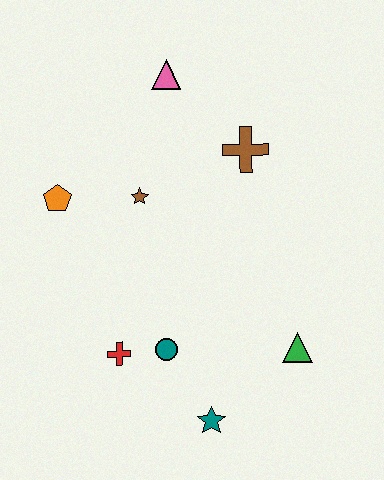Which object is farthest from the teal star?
The pink triangle is farthest from the teal star.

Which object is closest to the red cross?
The teal circle is closest to the red cross.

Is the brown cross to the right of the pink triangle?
Yes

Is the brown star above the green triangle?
Yes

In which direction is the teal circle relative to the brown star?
The teal circle is below the brown star.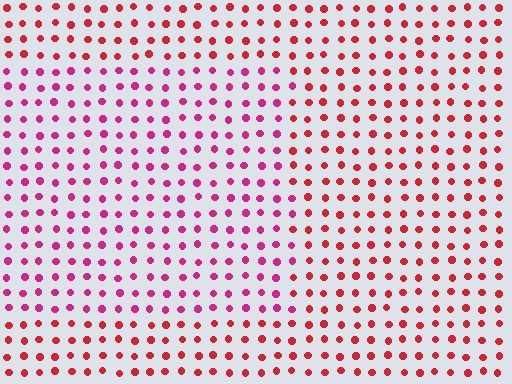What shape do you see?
I see a rectangle.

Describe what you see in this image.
The image is filled with small red elements in a uniform arrangement. A rectangle-shaped region is visible where the elements are tinted to a slightly different hue, forming a subtle color boundary.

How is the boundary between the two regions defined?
The boundary is defined purely by a slight shift in hue (about 30 degrees). Spacing, size, and orientation are identical on both sides.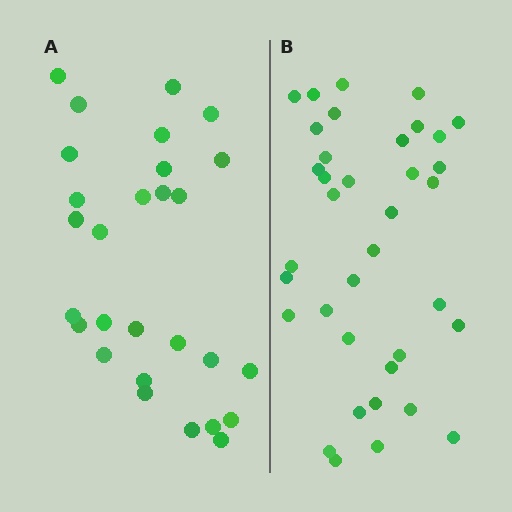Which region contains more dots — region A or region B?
Region B (the right region) has more dots.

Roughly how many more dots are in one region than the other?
Region B has roughly 8 or so more dots than region A.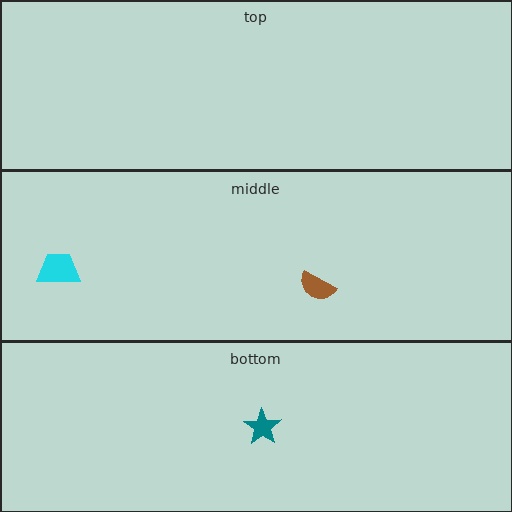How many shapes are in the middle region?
2.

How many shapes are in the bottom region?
1.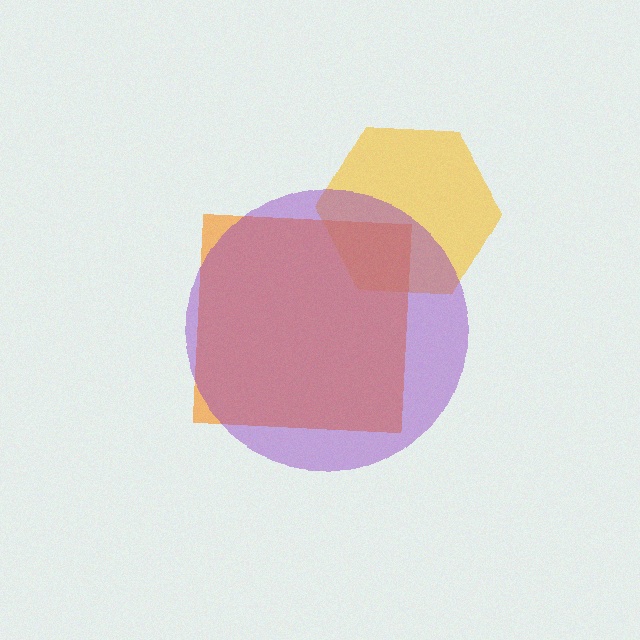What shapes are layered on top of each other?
The layered shapes are: a yellow hexagon, an orange square, a purple circle.